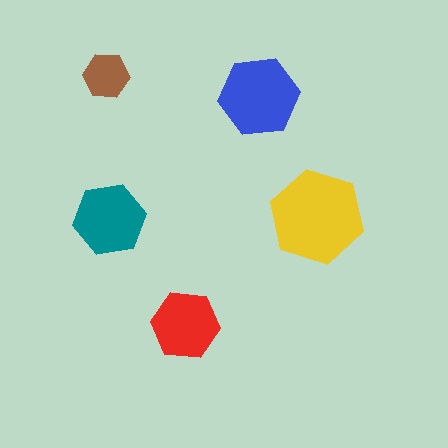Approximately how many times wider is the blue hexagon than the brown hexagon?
About 1.5 times wider.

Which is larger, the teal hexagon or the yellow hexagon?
The yellow one.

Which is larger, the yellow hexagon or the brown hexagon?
The yellow one.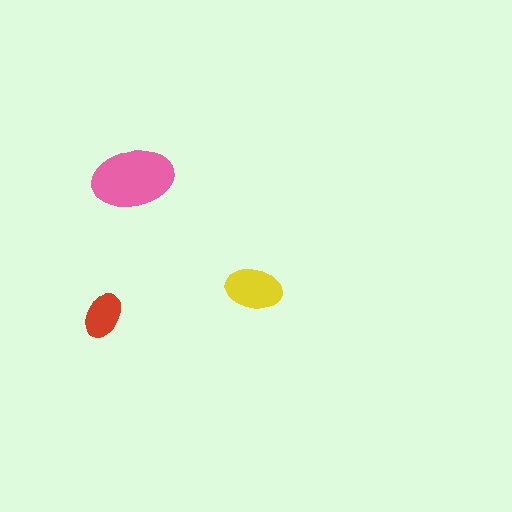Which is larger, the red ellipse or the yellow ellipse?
The yellow one.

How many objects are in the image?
There are 3 objects in the image.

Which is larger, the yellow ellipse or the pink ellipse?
The pink one.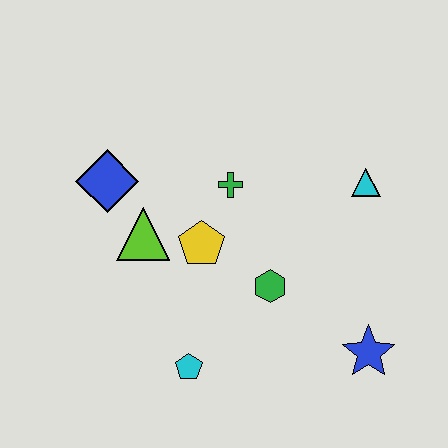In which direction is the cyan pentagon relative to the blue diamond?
The cyan pentagon is below the blue diamond.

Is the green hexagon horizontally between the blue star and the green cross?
Yes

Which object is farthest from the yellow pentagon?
The blue star is farthest from the yellow pentagon.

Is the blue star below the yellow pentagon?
Yes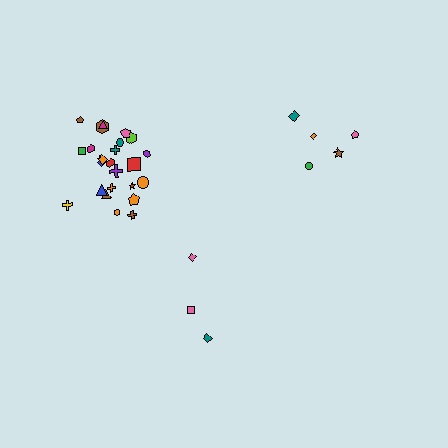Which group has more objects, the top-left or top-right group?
The top-left group.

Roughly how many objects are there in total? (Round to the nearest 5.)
Roughly 35 objects in total.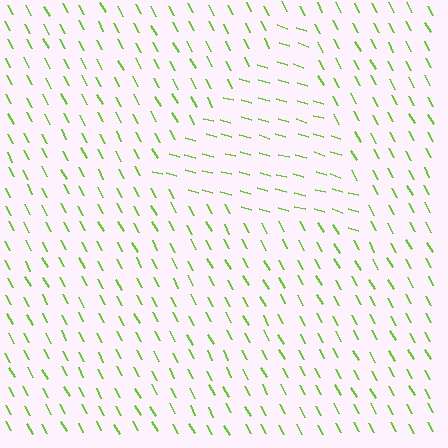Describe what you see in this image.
The image is filled with small lime line segments. A triangle region in the image has lines oriented differently from the surrounding lines, creating a visible texture boundary.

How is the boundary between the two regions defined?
The boundary is defined purely by a change in line orientation (approximately 45 degrees difference). All lines are the same color and thickness.